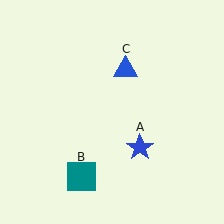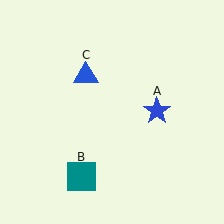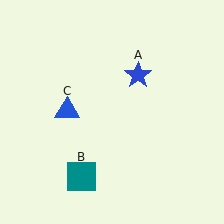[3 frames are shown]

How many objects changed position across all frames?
2 objects changed position: blue star (object A), blue triangle (object C).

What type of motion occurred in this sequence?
The blue star (object A), blue triangle (object C) rotated counterclockwise around the center of the scene.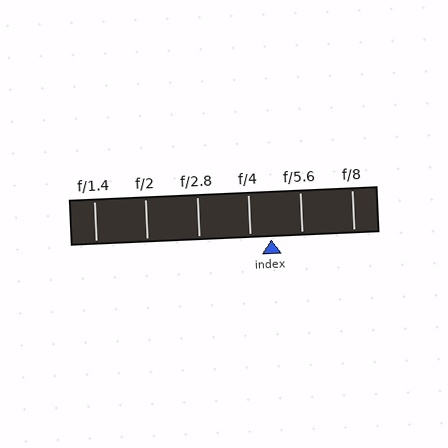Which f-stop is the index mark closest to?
The index mark is closest to f/4.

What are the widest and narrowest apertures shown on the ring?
The widest aperture shown is f/1.4 and the narrowest is f/8.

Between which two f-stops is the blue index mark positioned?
The index mark is between f/4 and f/5.6.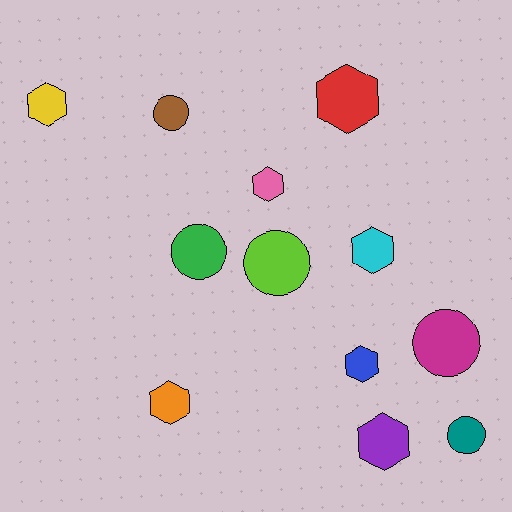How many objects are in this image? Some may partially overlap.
There are 12 objects.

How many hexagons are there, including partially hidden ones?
There are 7 hexagons.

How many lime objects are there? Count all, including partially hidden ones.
There is 1 lime object.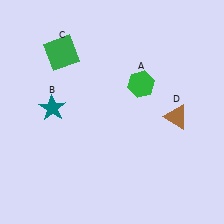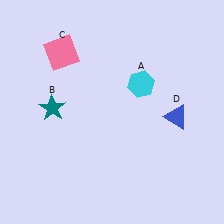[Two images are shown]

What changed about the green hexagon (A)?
In Image 1, A is green. In Image 2, it changed to cyan.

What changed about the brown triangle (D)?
In Image 1, D is brown. In Image 2, it changed to blue.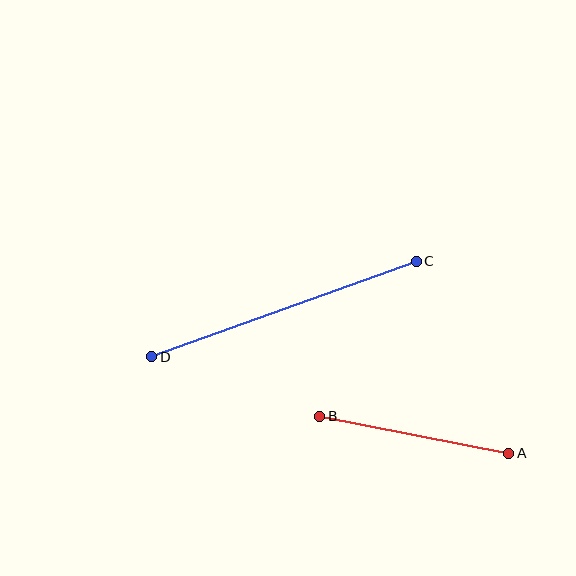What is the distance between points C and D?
The distance is approximately 281 pixels.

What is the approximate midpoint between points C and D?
The midpoint is at approximately (284, 309) pixels.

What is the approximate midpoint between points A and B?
The midpoint is at approximately (414, 435) pixels.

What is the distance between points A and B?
The distance is approximately 192 pixels.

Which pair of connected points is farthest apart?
Points C and D are farthest apart.